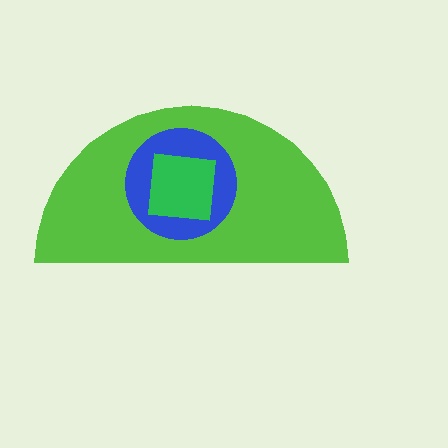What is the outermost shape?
The lime semicircle.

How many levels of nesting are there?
3.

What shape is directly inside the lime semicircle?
The blue circle.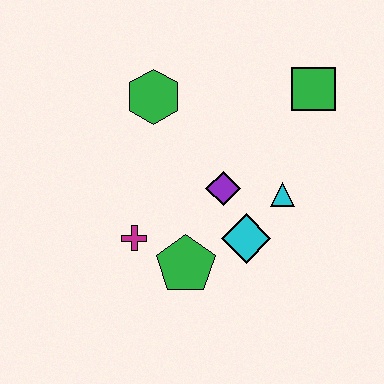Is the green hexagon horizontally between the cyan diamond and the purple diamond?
No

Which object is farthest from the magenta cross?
The green square is farthest from the magenta cross.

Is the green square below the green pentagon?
No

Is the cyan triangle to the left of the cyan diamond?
No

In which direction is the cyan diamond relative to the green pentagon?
The cyan diamond is to the right of the green pentagon.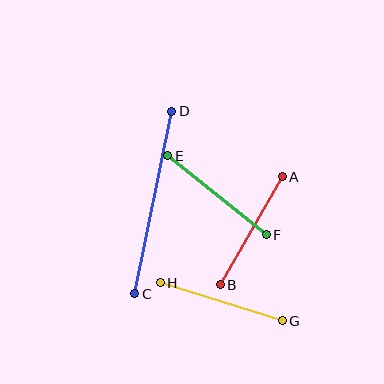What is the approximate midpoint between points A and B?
The midpoint is at approximately (251, 231) pixels.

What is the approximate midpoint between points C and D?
The midpoint is at approximately (153, 202) pixels.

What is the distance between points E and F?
The distance is approximately 127 pixels.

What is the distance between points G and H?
The distance is approximately 128 pixels.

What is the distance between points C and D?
The distance is approximately 186 pixels.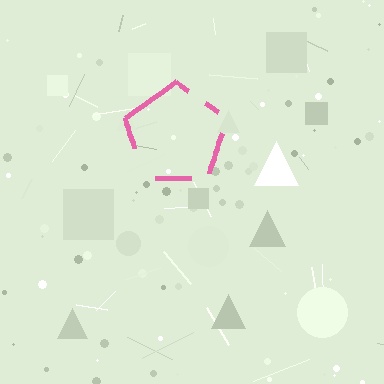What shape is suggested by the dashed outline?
The dashed outline suggests a pentagon.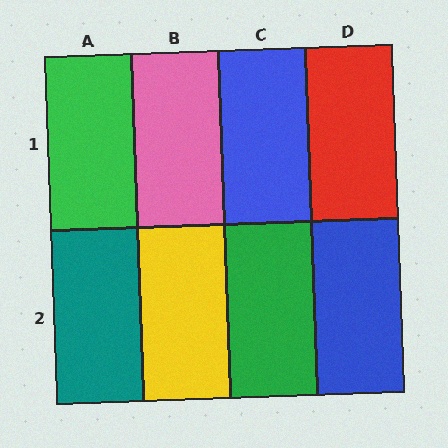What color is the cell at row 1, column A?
Green.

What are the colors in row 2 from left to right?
Teal, yellow, green, blue.